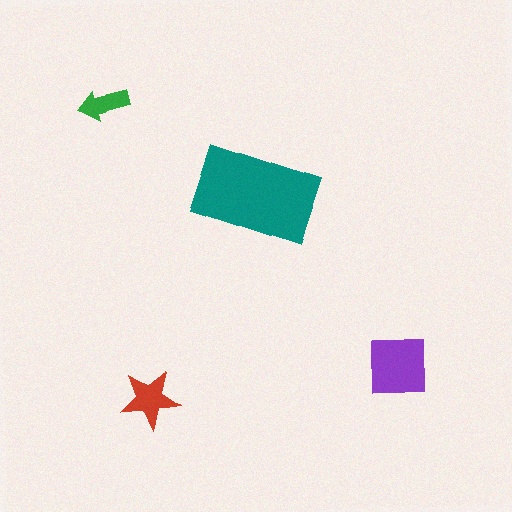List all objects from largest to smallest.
The teal rectangle, the purple square, the red star, the green arrow.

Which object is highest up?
The green arrow is topmost.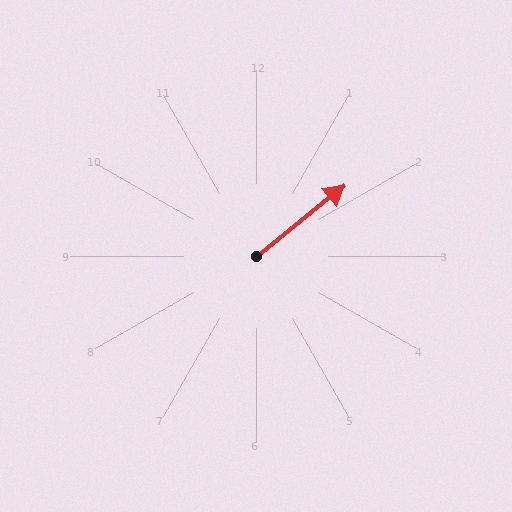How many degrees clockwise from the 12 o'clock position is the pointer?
Approximately 51 degrees.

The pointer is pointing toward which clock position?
Roughly 2 o'clock.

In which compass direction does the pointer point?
Northeast.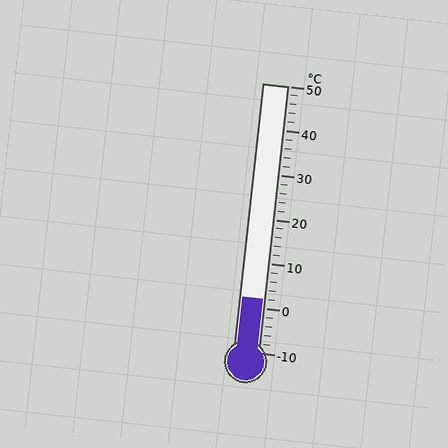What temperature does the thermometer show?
The thermometer shows approximately 2°C.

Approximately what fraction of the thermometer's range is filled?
The thermometer is filled to approximately 20% of its range.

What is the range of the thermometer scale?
The thermometer scale ranges from -10°C to 50°C.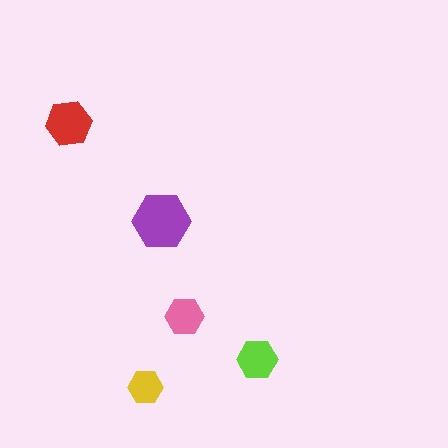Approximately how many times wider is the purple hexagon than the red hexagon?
About 1.5 times wider.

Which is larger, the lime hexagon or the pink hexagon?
The lime one.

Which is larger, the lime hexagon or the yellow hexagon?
The lime one.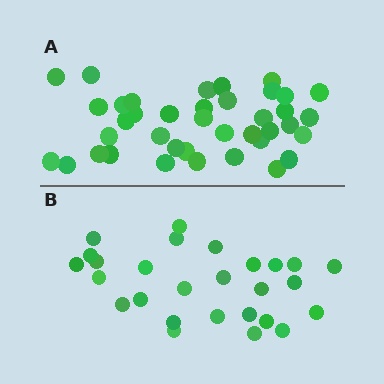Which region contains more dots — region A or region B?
Region A (the top region) has more dots.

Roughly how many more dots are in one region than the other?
Region A has roughly 12 or so more dots than region B.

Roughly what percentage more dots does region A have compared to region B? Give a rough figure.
About 45% more.